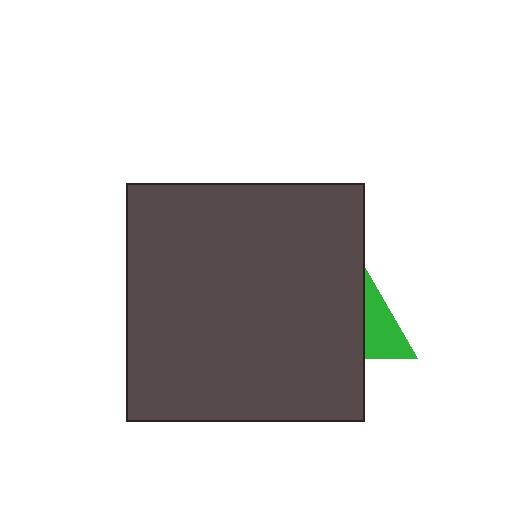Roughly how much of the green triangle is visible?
A small part of it is visible (roughly 32%).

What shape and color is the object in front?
The object in front is a dark gray square.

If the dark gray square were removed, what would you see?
You would see the complete green triangle.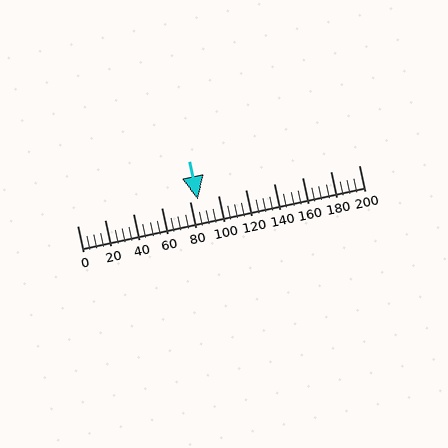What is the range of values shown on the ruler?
The ruler shows values from 0 to 200.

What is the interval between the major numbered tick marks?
The major tick marks are spaced 20 units apart.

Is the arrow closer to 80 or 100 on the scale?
The arrow is closer to 80.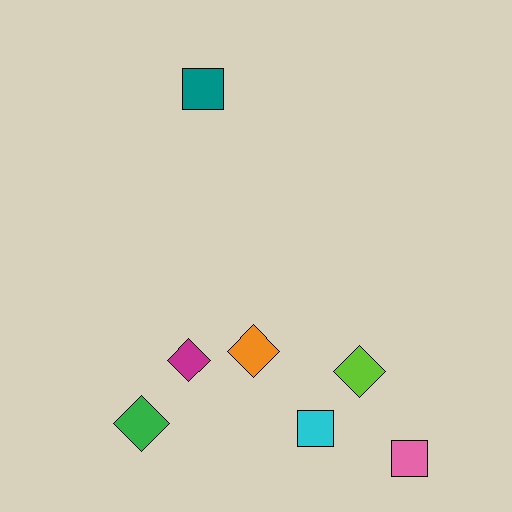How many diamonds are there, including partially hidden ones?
There are 4 diamonds.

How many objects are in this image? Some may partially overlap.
There are 7 objects.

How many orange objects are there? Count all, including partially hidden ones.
There is 1 orange object.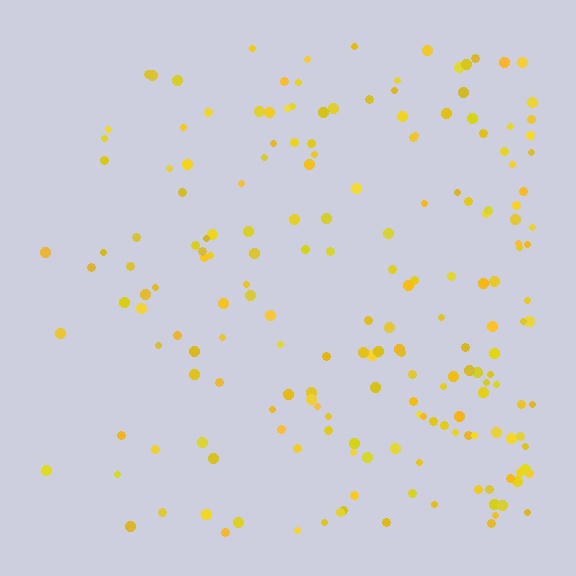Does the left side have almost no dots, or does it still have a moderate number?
Still a moderate number, just noticeably fewer than the right.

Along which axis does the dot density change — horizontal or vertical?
Horizontal.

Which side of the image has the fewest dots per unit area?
The left.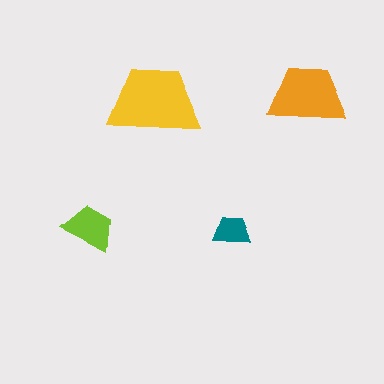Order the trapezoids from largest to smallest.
the yellow one, the orange one, the lime one, the teal one.